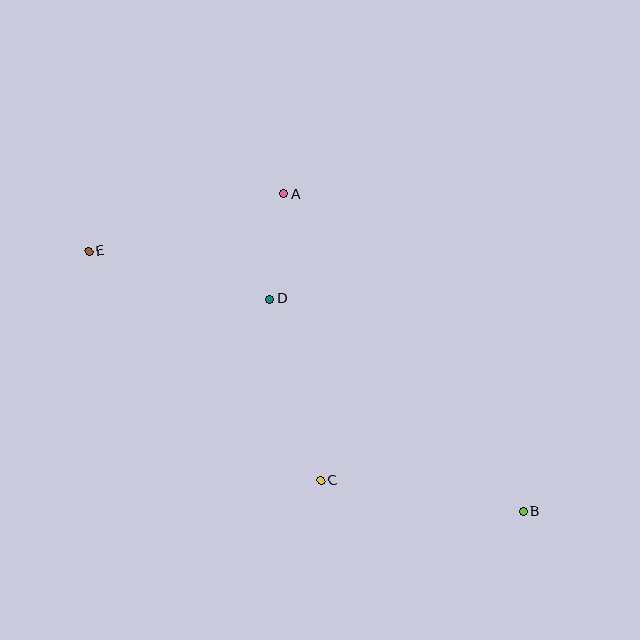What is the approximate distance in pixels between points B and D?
The distance between B and D is approximately 330 pixels.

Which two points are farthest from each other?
Points B and E are farthest from each other.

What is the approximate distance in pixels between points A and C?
The distance between A and C is approximately 289 pixels.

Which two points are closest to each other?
Points A and D are closest to each other.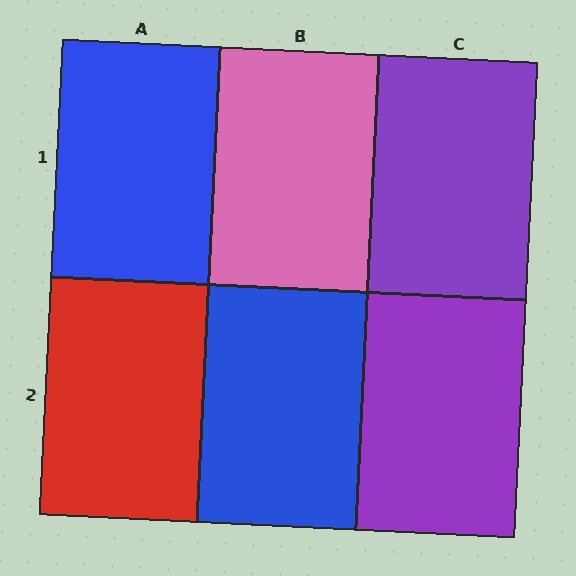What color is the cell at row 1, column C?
Purple.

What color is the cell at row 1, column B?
Pink.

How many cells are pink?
1 cell is pink.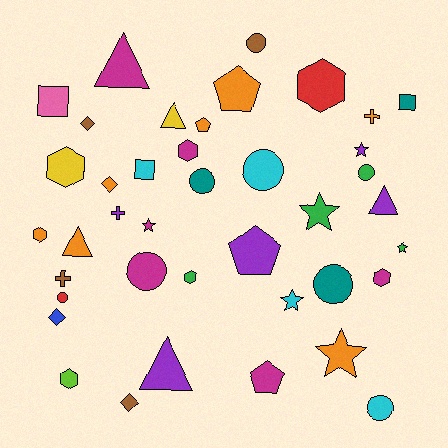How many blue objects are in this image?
There is 1 blue object.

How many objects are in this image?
There are 40 objects.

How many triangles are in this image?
There are 5 triangles.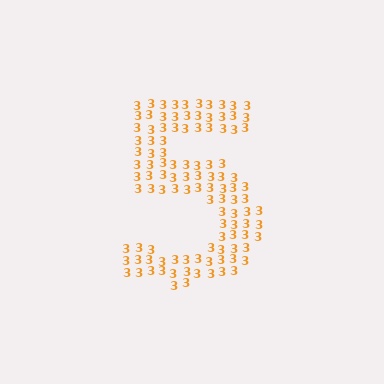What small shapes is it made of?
It is made of small digit 3's.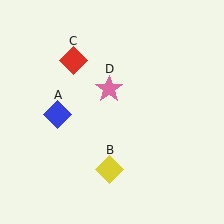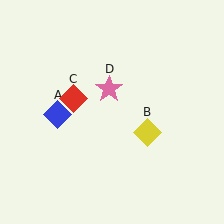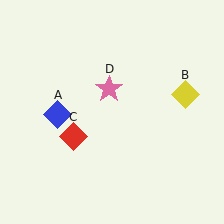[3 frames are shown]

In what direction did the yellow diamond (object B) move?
The yellow diamond (object B) moved up and to the right.